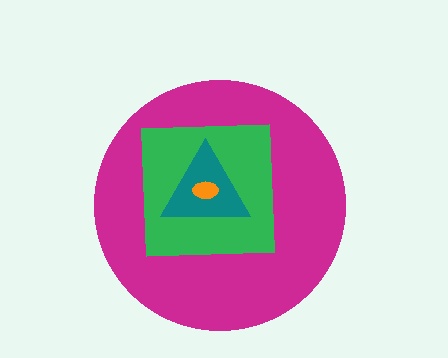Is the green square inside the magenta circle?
Yes.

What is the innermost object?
The orange ellipse.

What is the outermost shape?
The magenta circle.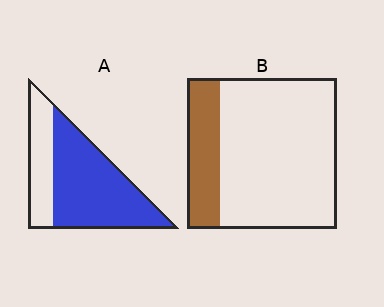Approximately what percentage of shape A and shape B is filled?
A is approximately 70% and B is approximately 20%.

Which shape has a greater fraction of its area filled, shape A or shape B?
Shape A.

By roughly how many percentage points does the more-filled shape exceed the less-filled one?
By roughly 50 percentage points (A over B).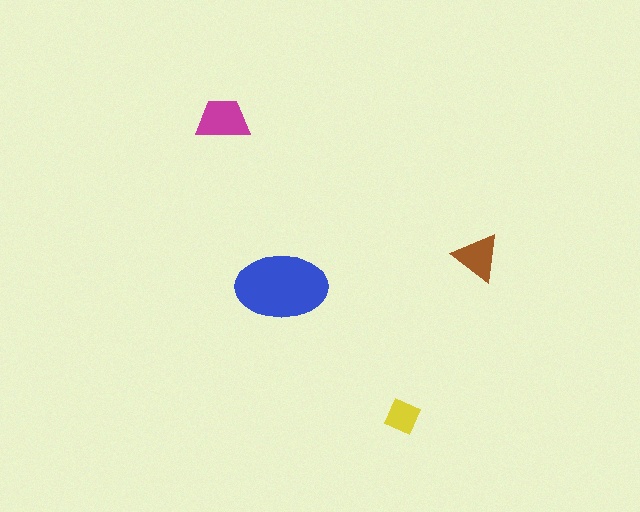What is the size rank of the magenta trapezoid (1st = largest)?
2nd.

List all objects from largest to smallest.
The blue ellipse, the magenta trapezoid, the brown triangle, the yellow square.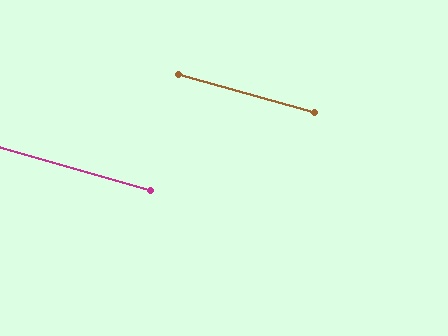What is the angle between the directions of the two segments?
Approximately 0 degrees.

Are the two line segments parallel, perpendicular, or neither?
Parallel — their directions differ by only 0.3°.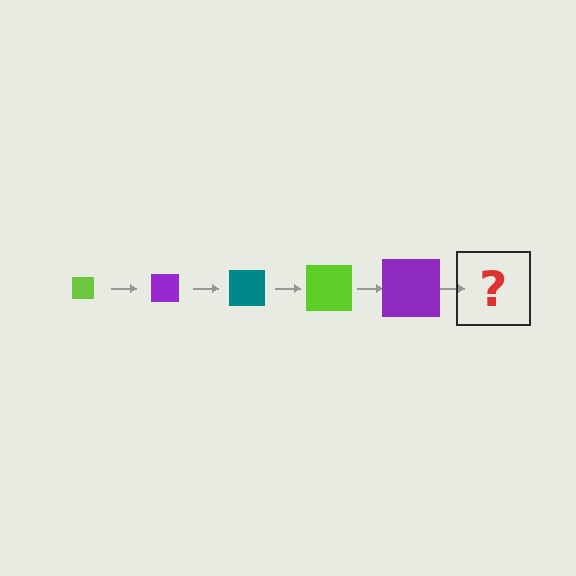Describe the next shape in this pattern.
It should be a teal square, larger than the previous one.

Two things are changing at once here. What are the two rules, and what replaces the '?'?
The two rules are that the square grows larger each step and the color cycles through lime, purple, and teal. The '?' should be a teal square, larger than the previous one.